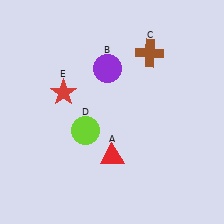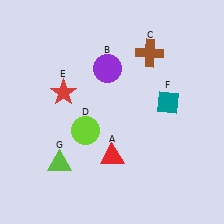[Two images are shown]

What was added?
A teal diamond (F), a lime triangle (G) were added in Image 2.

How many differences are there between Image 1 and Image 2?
There are 2 differences between the two images.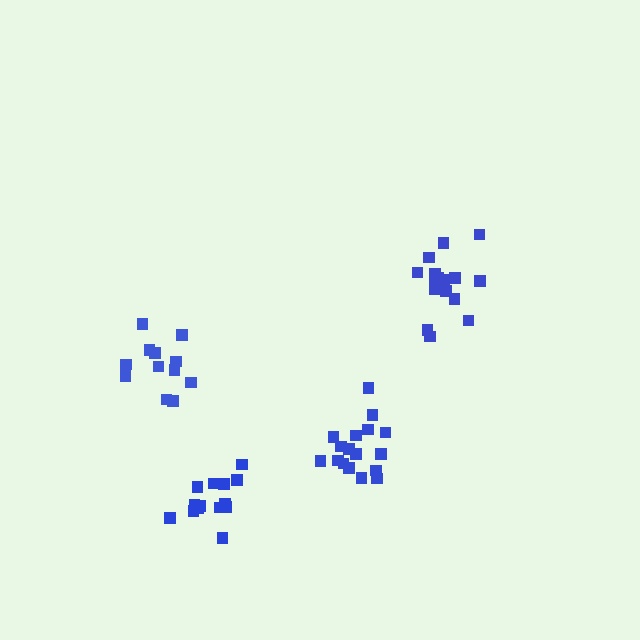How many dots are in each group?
Group 1: 17 dots, Group 2: 17 dots, Group 3: 14 dots, Group 4: 12 dots (60 total).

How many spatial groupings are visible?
There are 4 spatial groupings.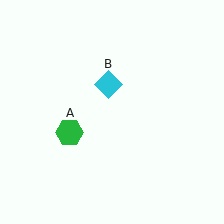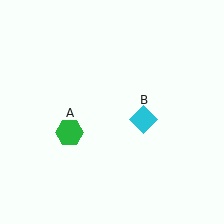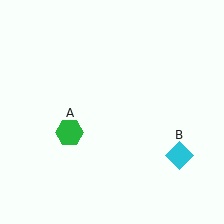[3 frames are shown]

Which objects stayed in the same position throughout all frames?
Green hexagon (object A) remained stationary.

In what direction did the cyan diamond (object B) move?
The cyan diamond (object B) moved down and to the right.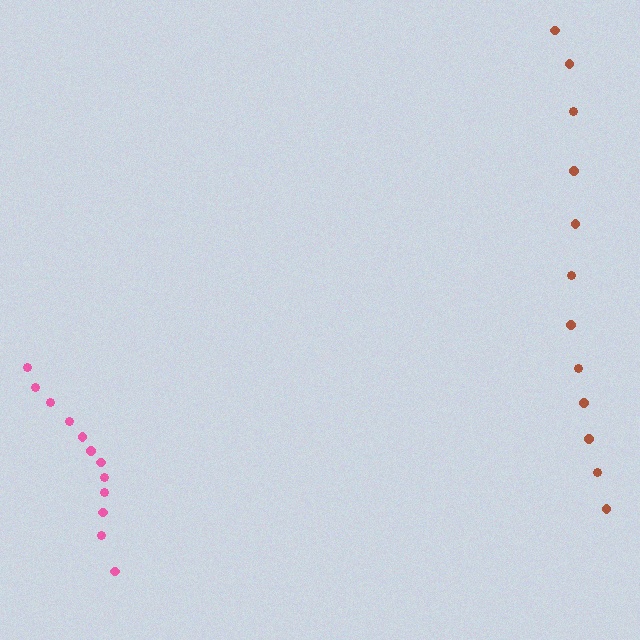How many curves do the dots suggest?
There are 2 distinct paths.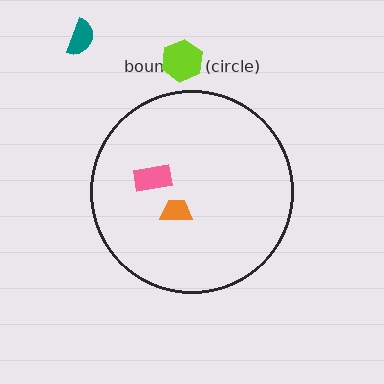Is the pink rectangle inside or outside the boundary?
Inside.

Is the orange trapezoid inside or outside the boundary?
Inside.